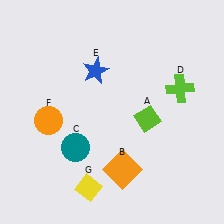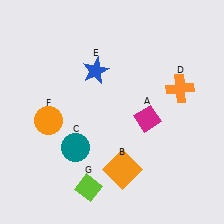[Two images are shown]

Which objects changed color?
A changed from lime to magenta. D changed from lime to orange. G changed from yellow to lime.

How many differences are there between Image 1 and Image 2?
There are 3 differences between the two images.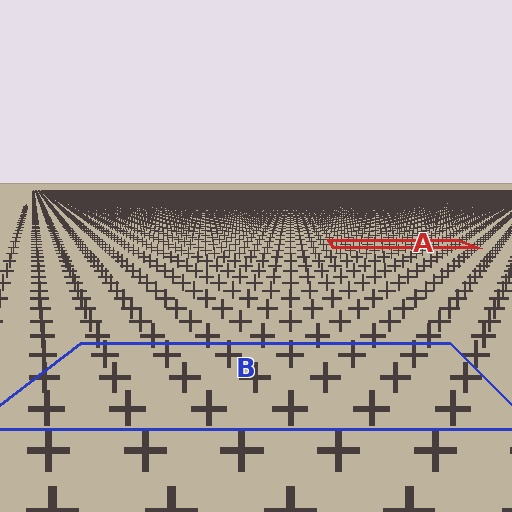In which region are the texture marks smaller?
The texture marks are smaller in region A, because it is farther away.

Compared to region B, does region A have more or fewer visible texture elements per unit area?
Region A has more texture elements per unit area — they are packed more densely because it is farther away.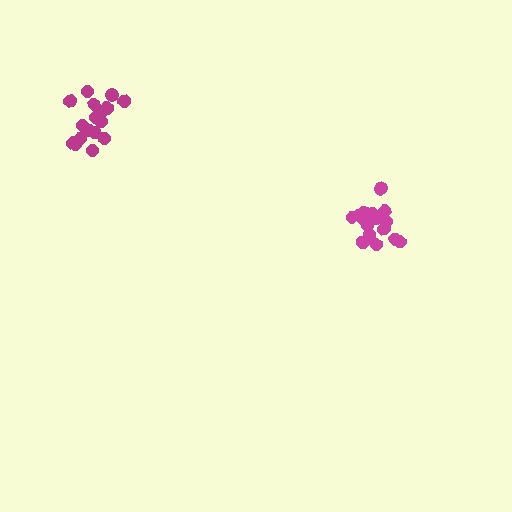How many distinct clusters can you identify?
There are 2 distinct clusters.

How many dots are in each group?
Group 1: 18 dots, Group 2: 18 dots (36 total).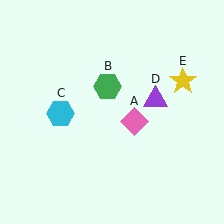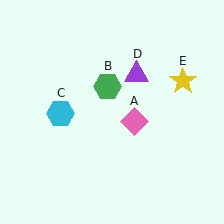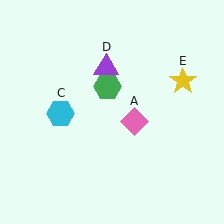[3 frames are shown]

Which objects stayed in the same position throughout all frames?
Pink diamond (object A) and green hexagon (object B) and cyan hexagon (object C) and yellow star (object E) remained stationary.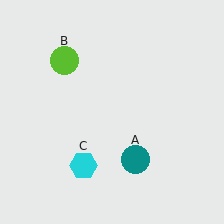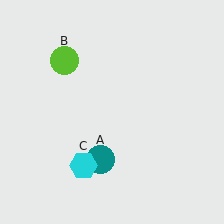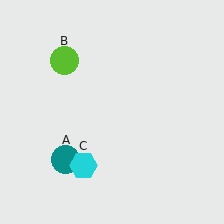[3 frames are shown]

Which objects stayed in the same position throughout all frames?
Lime circle (object B) and cyan hexagon (object C) remained stationary.